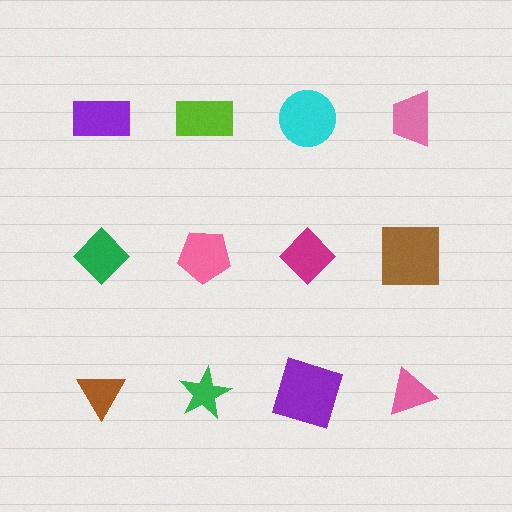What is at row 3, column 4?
A pink triangle.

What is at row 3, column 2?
A green star.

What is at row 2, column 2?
A pink pentagon.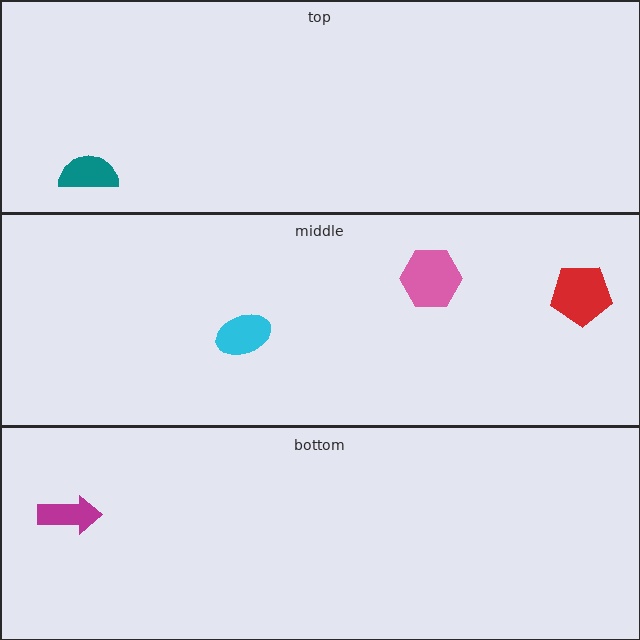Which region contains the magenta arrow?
The bottom region.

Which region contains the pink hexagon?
The middle region.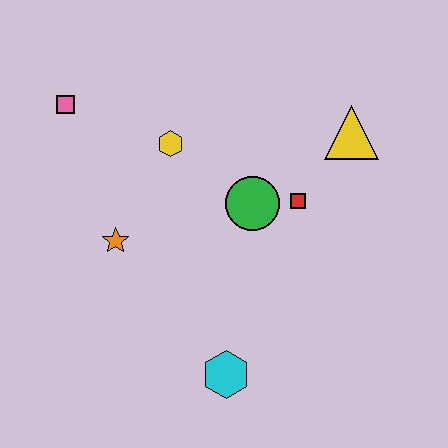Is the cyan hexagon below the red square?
Yes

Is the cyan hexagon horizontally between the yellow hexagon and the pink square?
No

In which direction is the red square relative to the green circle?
The red square is to the right of the green circle.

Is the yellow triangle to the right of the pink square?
Yes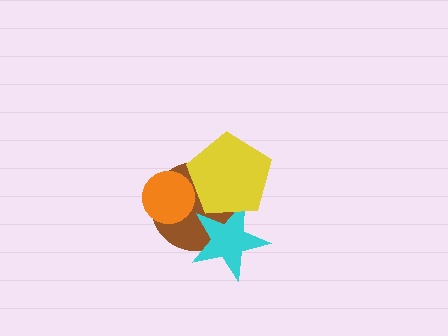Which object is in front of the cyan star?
The yellow pentagon is in front of the cyan star.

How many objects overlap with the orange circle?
1 object overlaps with the orange circle.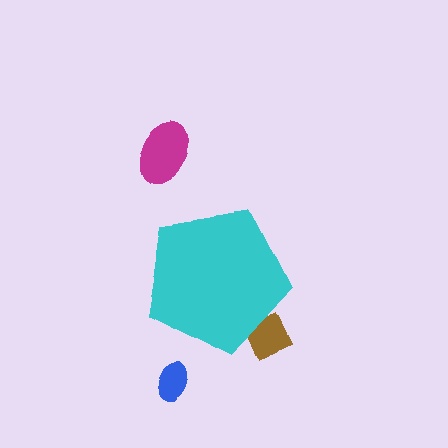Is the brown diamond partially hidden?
Yes, the brown diamond is partially hidden behind the cyan pentagon.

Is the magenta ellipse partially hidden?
No, the magenta ellipse is fully visible.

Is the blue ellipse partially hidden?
No, the blue ellipse is fully visible.